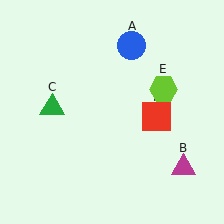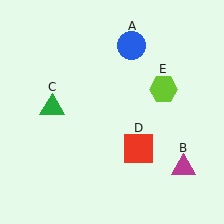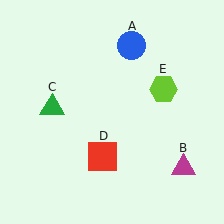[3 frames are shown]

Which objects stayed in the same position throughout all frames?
Blue circle (object A) and magenta triangle (object B) and green triangle (object C) and lime hexagon (object E) remained stationary.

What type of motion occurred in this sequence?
The red square (object D) rotated clockwise around the center of the scene.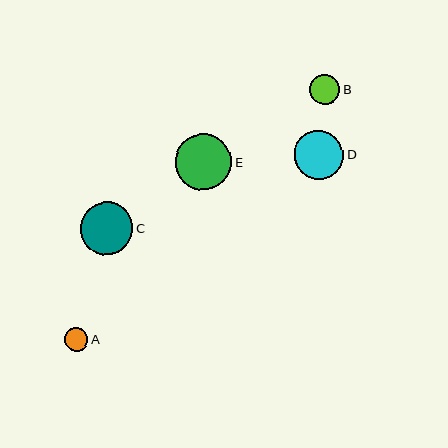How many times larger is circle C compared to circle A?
Circle C is approximately 2.2 times the size of circle A.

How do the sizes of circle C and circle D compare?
Circle C and circle D are approximately the same size.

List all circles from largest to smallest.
From largest to smallest: E, C, D, B, A.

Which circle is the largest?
Circle E is the largest with a size of approximately 56 pixels.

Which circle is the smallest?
Circle A is the smallest with a size of approximately 24 pixels.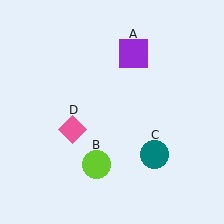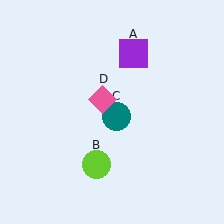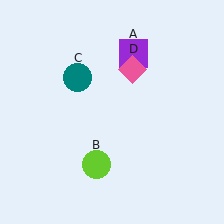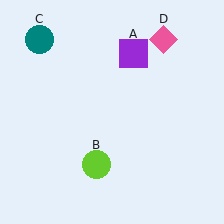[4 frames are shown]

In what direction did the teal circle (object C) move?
The teal circle (object C) moved up and to the left.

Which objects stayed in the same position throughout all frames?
Purple square (object A) and lime circle (object B) remained stationary.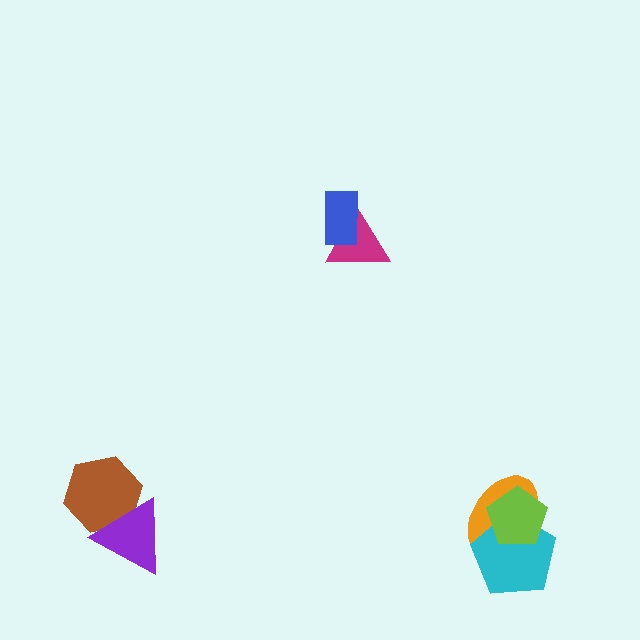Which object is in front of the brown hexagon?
The purple triangle is in front of the brown hexagon.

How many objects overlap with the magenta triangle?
1 object overlaps with the magenta triangle.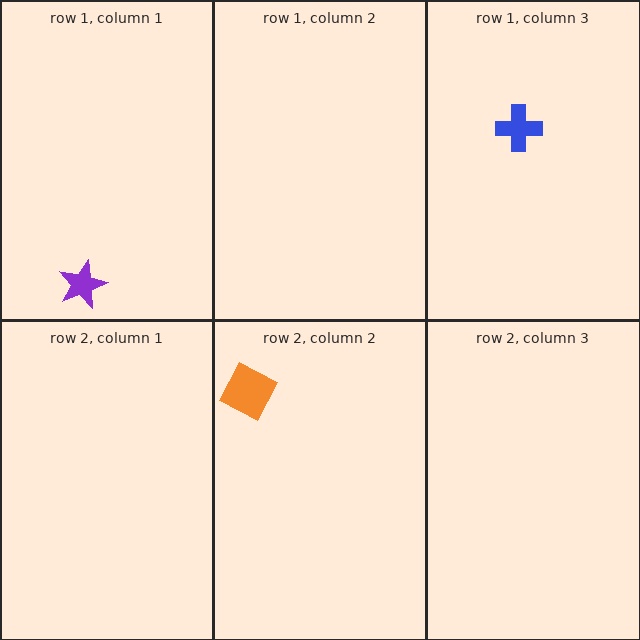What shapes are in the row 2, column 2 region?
The orange diamond.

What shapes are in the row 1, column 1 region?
The purple star.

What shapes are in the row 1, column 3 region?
The blue cross.